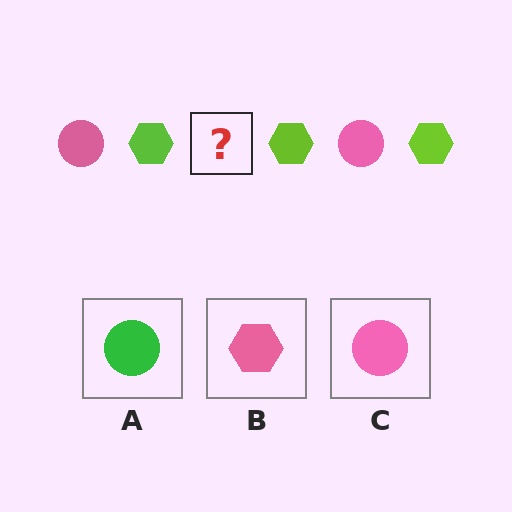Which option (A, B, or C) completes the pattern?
C.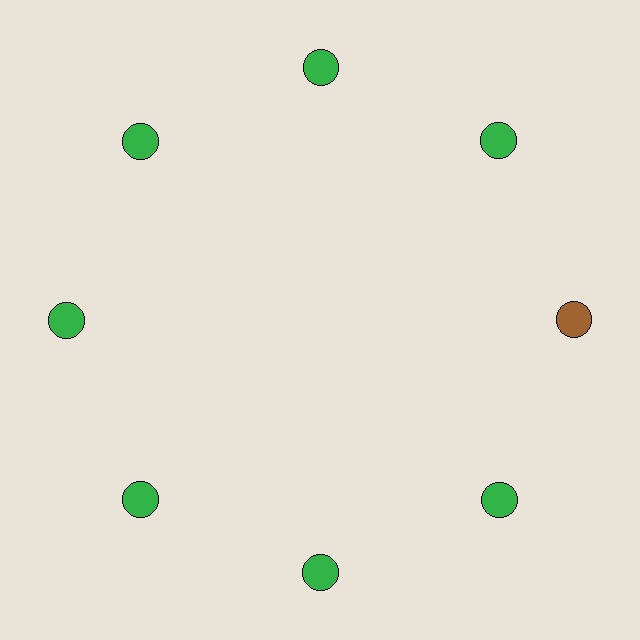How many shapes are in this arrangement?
There are 8 shapes arranged in a ring pattern.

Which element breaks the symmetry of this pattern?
The brown circle at roughly the 3 o'clock position breaks the symmetry. All other shapes are green circles.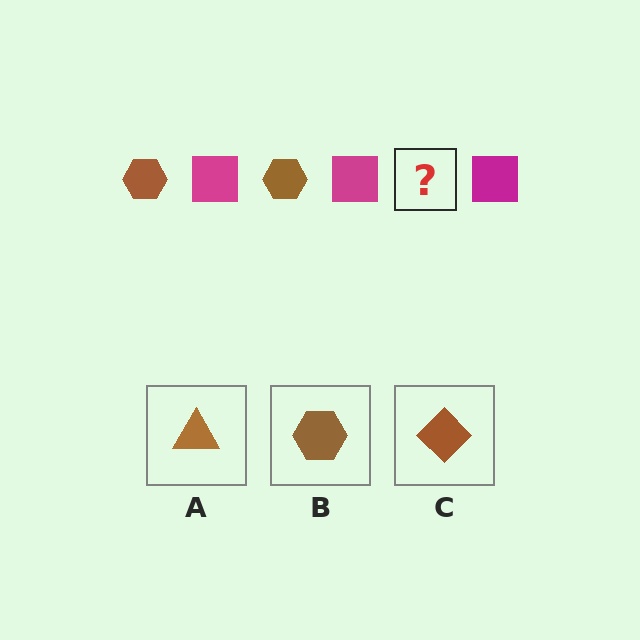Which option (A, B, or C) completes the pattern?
B.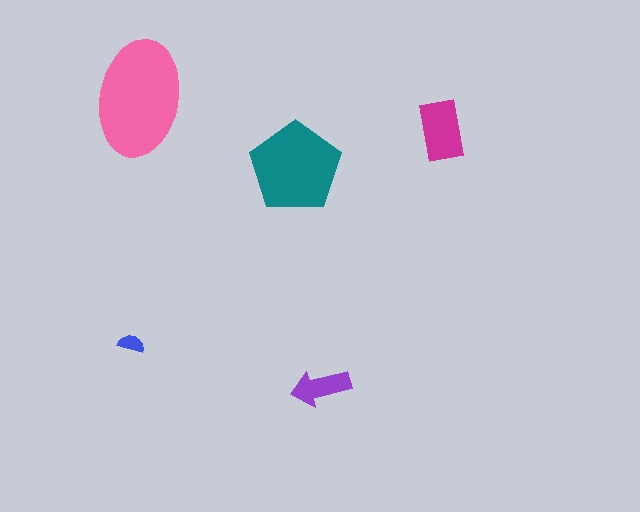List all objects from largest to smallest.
The pink ellipse, the teal pentagon, the magenta rectangle, the purple arrow, the blue semicircle.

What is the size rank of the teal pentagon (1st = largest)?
2nd.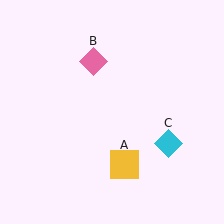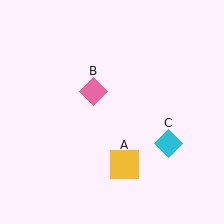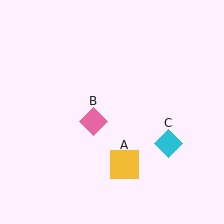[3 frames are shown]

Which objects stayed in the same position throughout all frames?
Yellow square (object A) and cyan diamond (object C) remained stationary.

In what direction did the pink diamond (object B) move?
The pink diamond (object B) moved down.